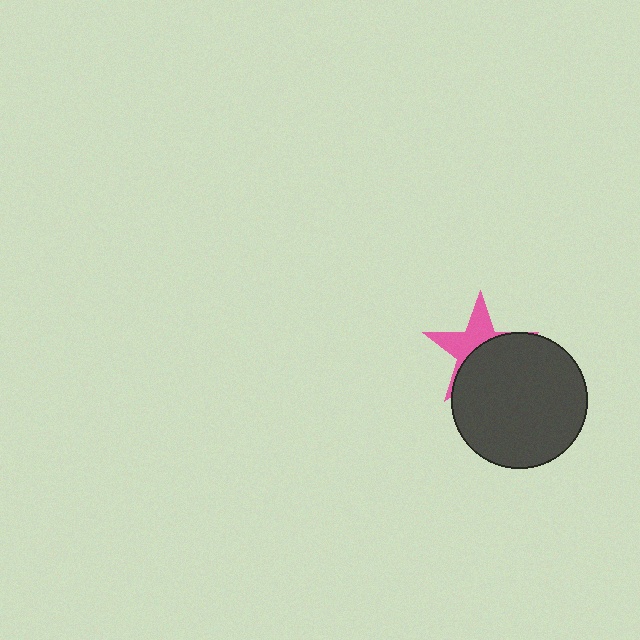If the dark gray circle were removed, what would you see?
You would see the complete pink star.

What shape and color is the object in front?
The object in front is a dark gray circle.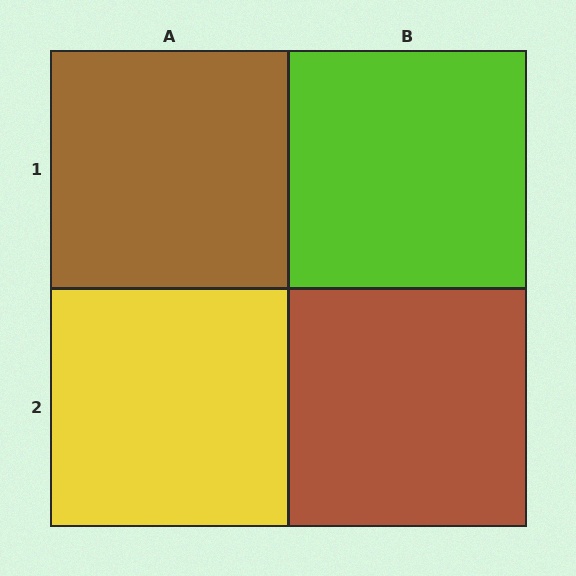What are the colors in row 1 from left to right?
Brown, lime.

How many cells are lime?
1 cell is lime.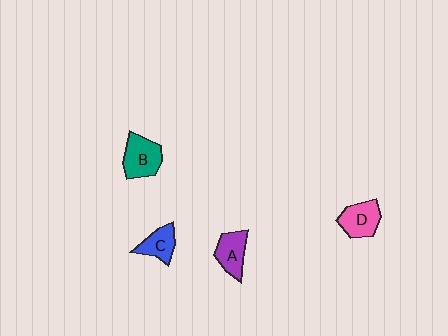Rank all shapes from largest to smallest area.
From largest to smallest: B (teal), D (pink), A (purple), C (blue).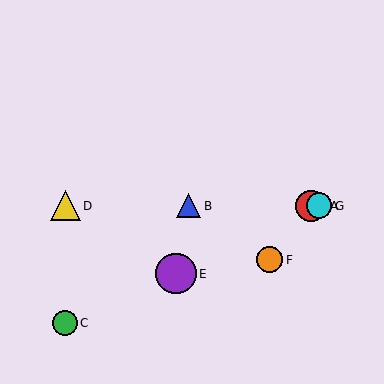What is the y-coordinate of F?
Object F is at y≈260.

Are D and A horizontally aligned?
Yes, both are at y≈206.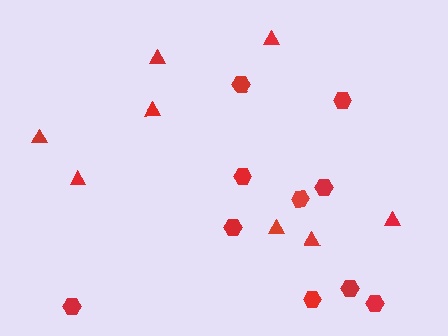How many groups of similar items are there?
There are 2 groups: one group of triangles (8) and one group of hexagons (10).